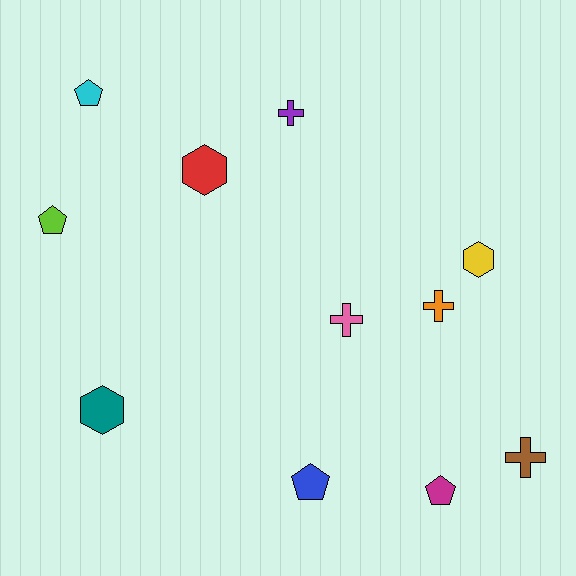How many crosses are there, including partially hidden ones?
There are 4 crosses.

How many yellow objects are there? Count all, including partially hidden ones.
There is 1 yellow object.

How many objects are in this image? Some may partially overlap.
There are 11 objects.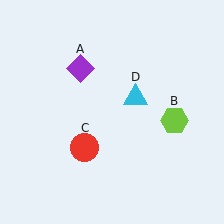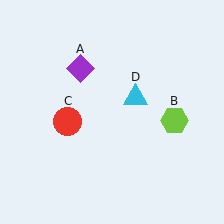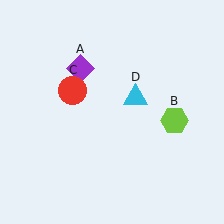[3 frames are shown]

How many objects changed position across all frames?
1 object changed position: red circle (object C).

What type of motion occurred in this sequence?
The red circle (object C) rotated clockwise around the center of the scene.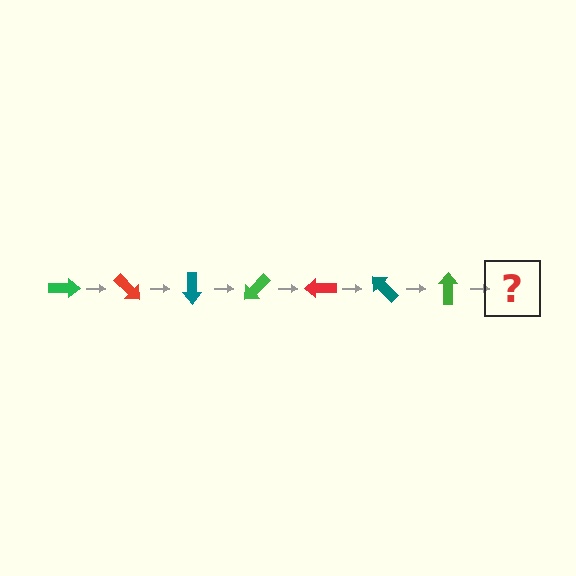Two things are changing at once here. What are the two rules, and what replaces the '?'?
The two rules are that it rotates 45 degrees each step and the color cycles through green, red, and teal. The '?' should be a red arrow, rotated 315 degrees from the start.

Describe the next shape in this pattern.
It should be a red arrow, rotated 315 degrees from the start.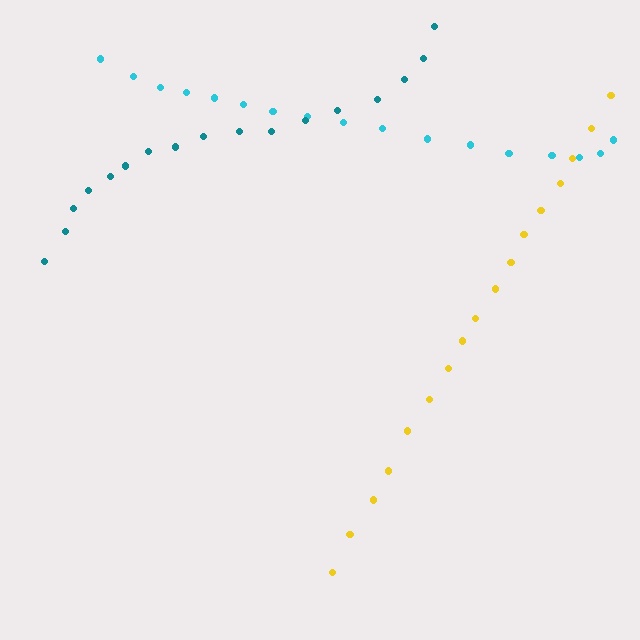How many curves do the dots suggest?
There are 3 distinct paths.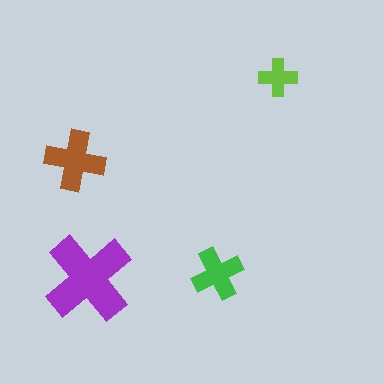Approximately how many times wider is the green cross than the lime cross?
About 1.5 times wider.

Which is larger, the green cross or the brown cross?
The brown one.